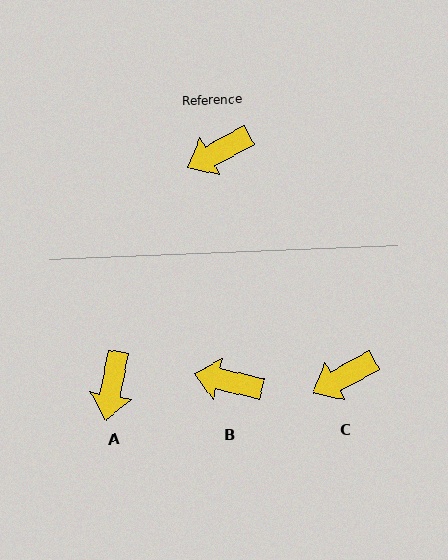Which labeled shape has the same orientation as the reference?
C.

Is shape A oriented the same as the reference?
No, it is off by about 52 degrees.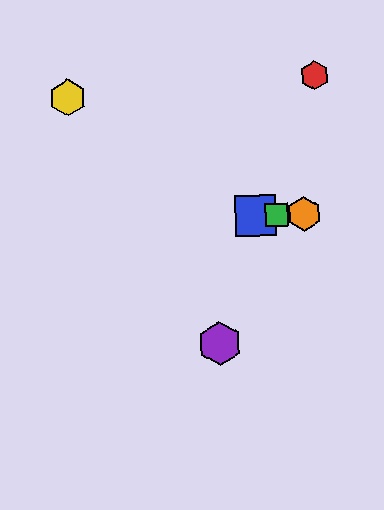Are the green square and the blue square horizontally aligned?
Yes, both are at y≈215.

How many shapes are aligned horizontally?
3 shapes (the blue square, the green square, the orange hexagon) are aligned horizontally.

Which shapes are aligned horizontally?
The blue square, the green square, the orange hexagon are aligned horizontally.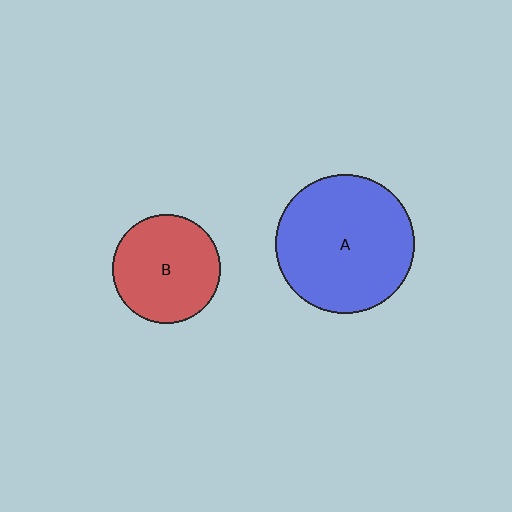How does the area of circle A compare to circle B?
Approximately 1.6 times.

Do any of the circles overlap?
No, none of the circles overlap.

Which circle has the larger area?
Circle A (blue).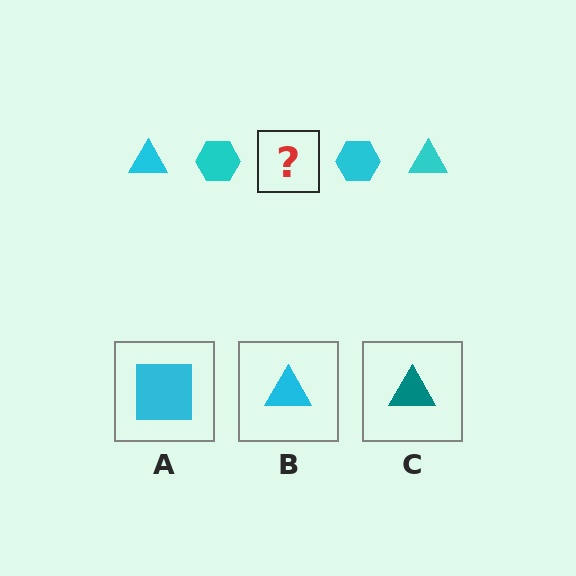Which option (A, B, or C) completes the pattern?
B.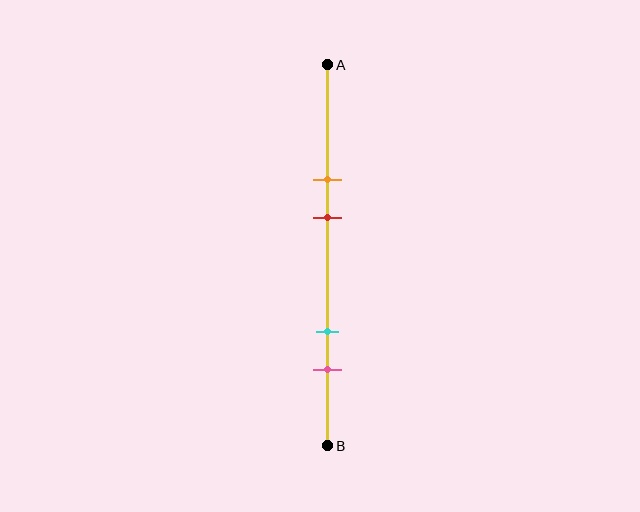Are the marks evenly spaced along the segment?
No, the marks are not evenly spaced.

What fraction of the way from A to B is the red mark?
The red mark is approximately 40% (0.4) of the way from A to B.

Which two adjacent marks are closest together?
The orange and red marks are the closest adjacent pair.